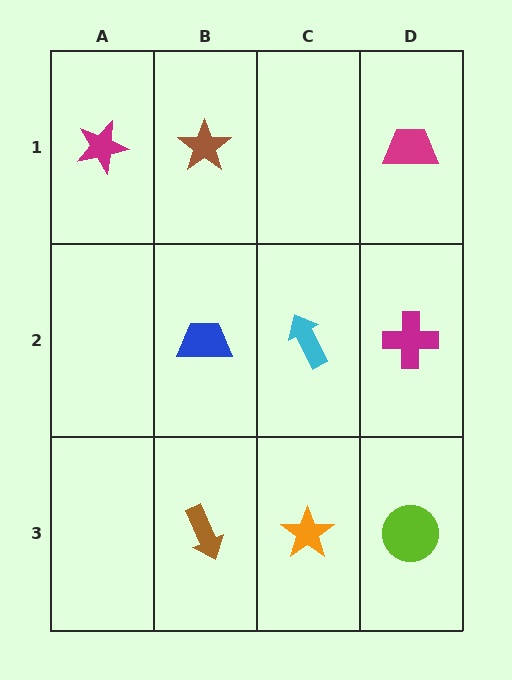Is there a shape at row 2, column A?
No, that cell is empty.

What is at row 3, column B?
A brown arrow.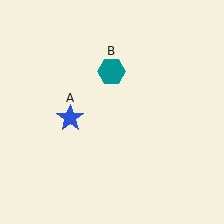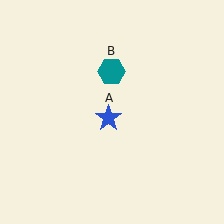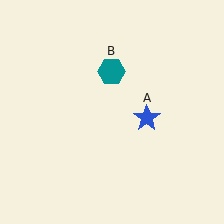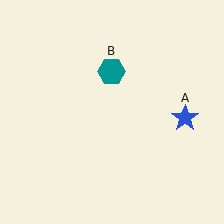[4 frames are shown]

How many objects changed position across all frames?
1 object changed position: blue star (object A).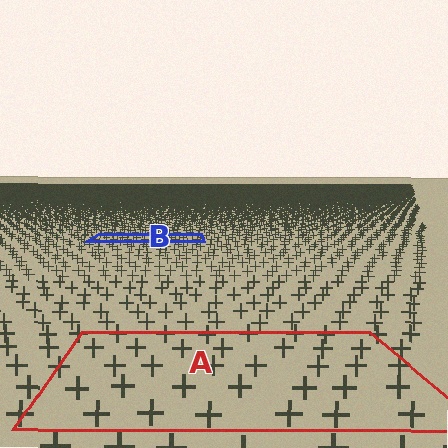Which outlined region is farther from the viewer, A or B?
Region B is farther from the viewer — the texture elements inside it appear smaller and more densely packed.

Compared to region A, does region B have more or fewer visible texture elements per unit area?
Region B has more texture elements per unit area — they are packed more densely because it is farther away.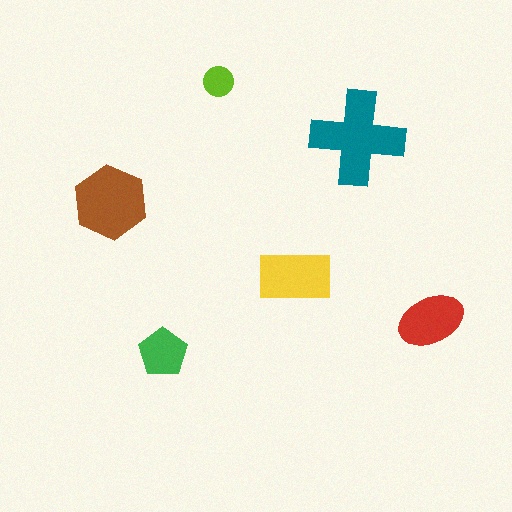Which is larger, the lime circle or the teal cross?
The teal cross.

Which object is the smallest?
The lime circle.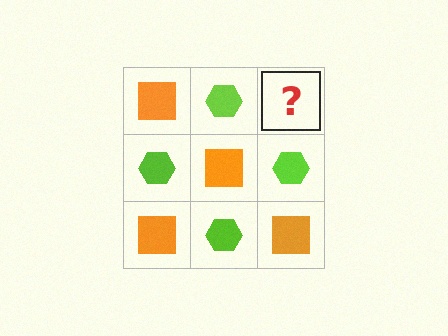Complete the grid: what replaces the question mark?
The question mark should be replaced with an orange square.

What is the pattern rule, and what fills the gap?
The rule is that it alternates orange square and lime hexagon in a checkerboard pattern. The gap should be filled with an orange square.